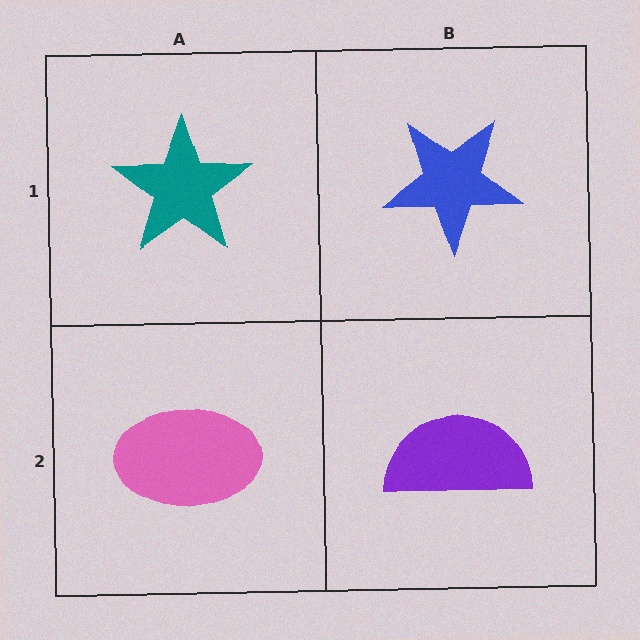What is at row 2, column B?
A purple semicircle.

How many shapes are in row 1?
2 shapes.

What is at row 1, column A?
A teal star.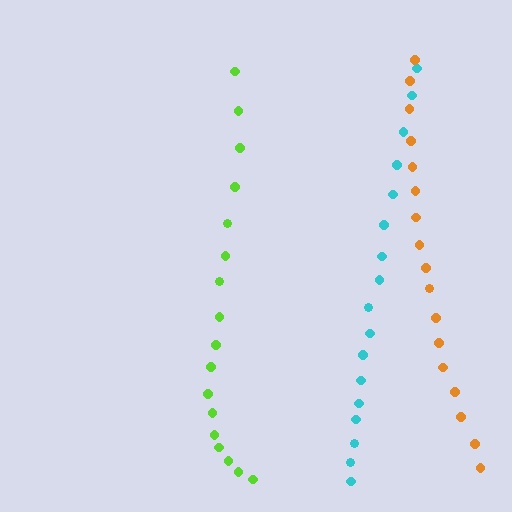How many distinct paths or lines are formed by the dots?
There are 3 distinct paths.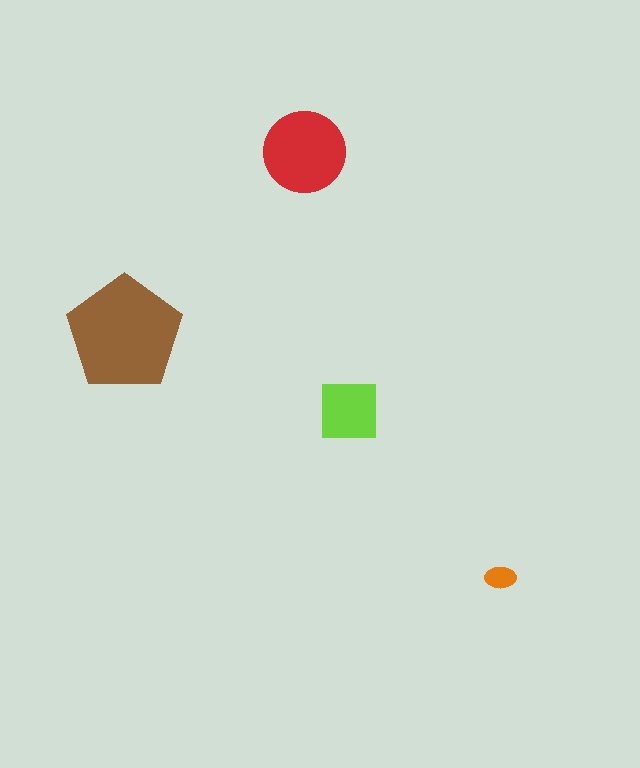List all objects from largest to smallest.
The brown pentagon, the red circle, the lime square, the orange ellipse.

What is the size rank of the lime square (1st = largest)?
3rd.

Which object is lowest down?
The orange ellipse is bottommost.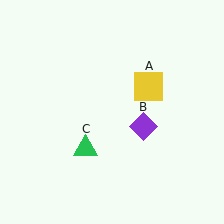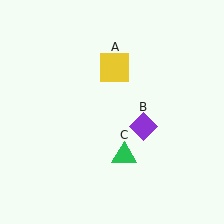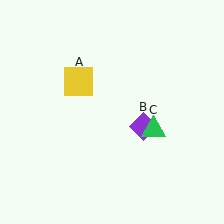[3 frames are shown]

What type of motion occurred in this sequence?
The yellow square (object A), green triangle (object C) rotated counterclockwise around the center of the scene.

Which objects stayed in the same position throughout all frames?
Purple diamond (object B) remained stationary.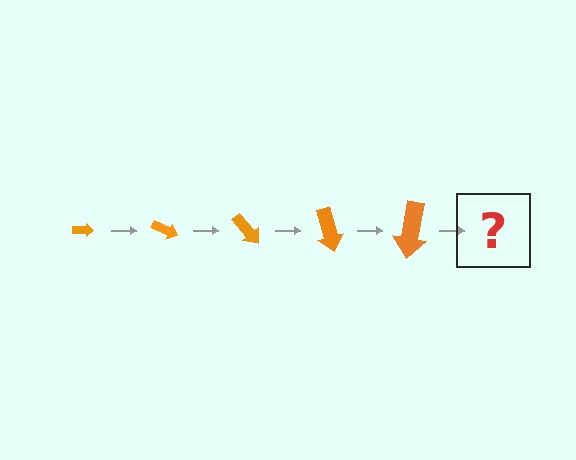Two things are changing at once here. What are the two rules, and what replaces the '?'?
The two rules are that the arrow grows larger each step and it rotates 25 degrees each step. The '?' should be an arrow, larger than the previous one and rotated 125 degrees from the start.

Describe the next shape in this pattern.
It should be an arrow, larger than the previous one and rotated 125 degrees from the start.